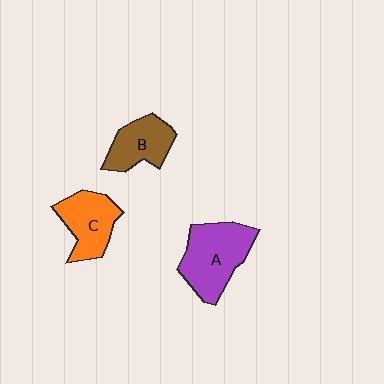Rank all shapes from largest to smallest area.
From largest to smallest: A (purple), C (orange), B (brown).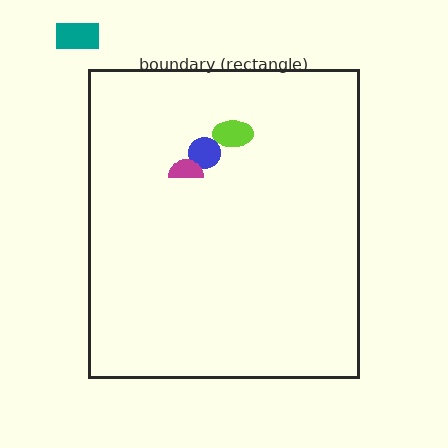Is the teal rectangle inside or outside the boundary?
Outside.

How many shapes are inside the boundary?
3 inside, 1 outside.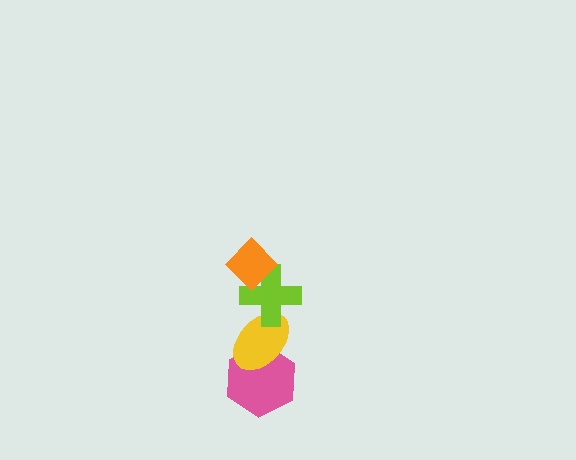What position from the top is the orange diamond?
The orange diamond is 1st from the top.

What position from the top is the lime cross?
The lime cross is 2nd from the top.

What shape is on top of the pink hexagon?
The yellow ellipse is on top of the pink hexagon.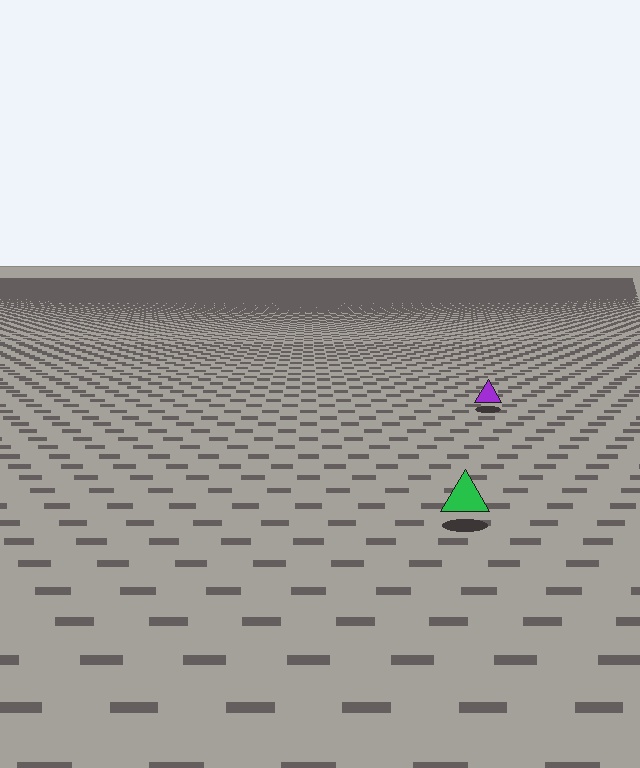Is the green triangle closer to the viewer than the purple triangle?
Yes. The green triangle is closer — you can tell from the texture gradient: the ground texture is coarser near it.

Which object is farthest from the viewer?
The purple triangle is farthest from the viewer. It appears smaller and the ground texture around it is denser.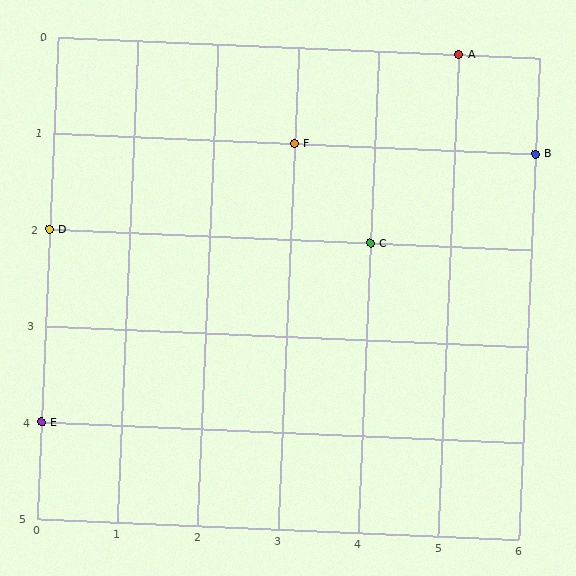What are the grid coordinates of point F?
Point F is at grid coordinates (3, 1).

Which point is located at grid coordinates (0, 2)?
Point D is at (0, 2).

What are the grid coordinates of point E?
Point E is at grid coordinates (0, 4).